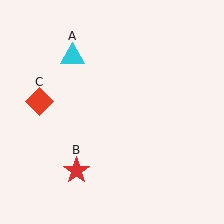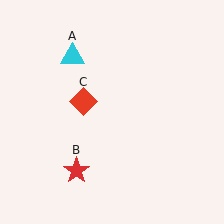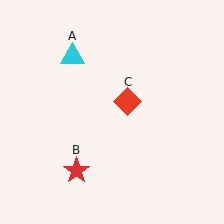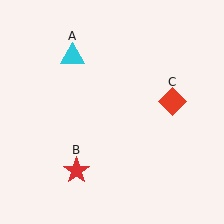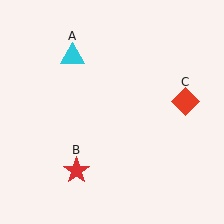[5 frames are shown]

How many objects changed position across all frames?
1 object changed position: red diamond (object C).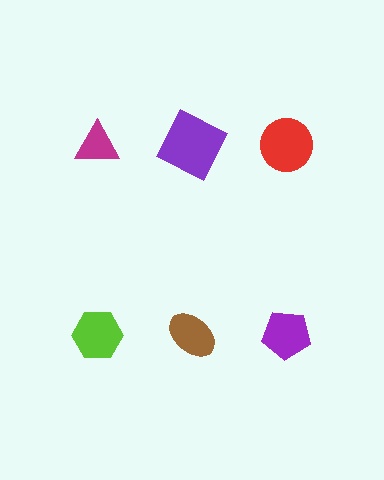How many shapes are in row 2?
3 shapes.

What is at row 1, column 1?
A magenta triangle.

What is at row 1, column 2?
A purple square.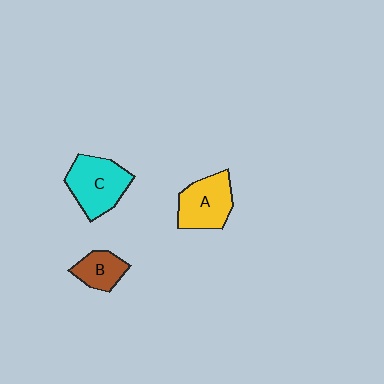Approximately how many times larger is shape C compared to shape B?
Approximately 1.8 times.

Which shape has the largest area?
Shape C (cyan).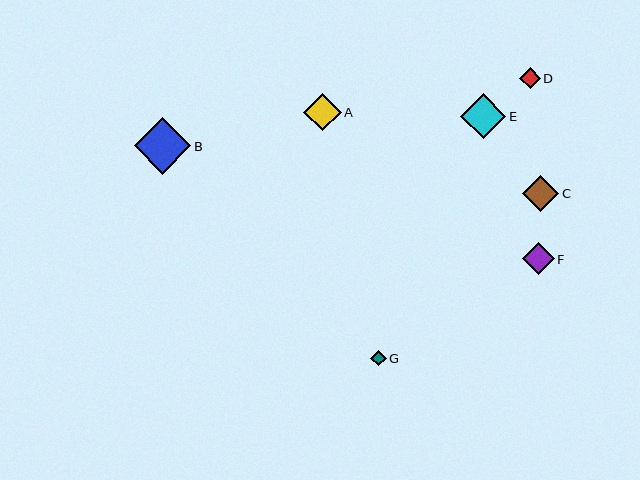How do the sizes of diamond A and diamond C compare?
Diamond A and diamond C are approximately the same size.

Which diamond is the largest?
Diamond B is the largest with a size of approximately 56 pixels.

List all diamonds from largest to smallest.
From largest to smallest: B, E, A, C, F, D, G.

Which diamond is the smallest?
Diamond G is the smallest with a size of approximately 16 pixels.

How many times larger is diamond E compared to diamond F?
Diamond E is approximately 1.4 times the size of diamond F.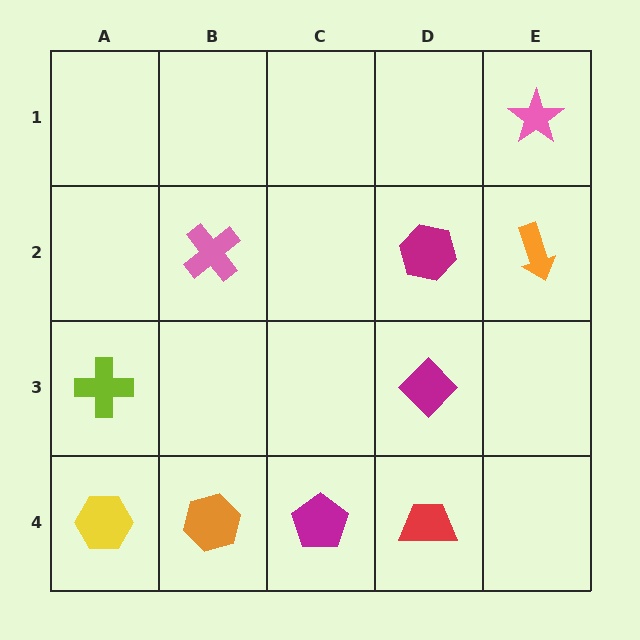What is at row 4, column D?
A red trapezoid.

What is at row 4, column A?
A yellow hexagon.